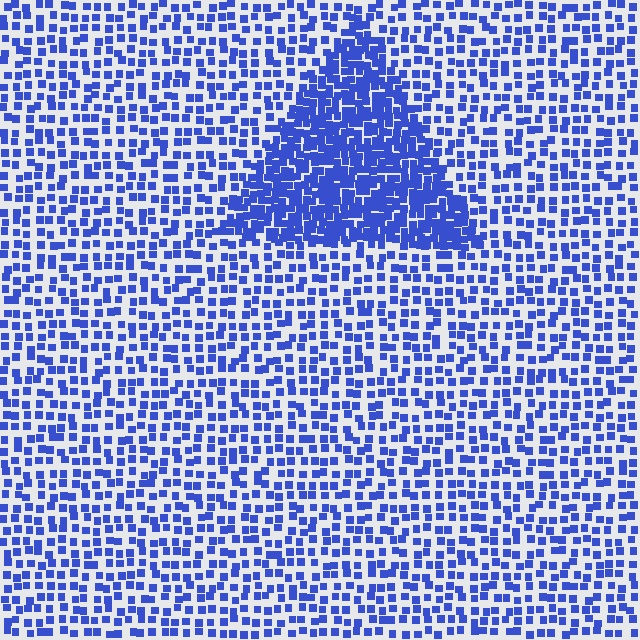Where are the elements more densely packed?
The elements are more densely packed inside the triangle boundary.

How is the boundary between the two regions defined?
The boundary is defined by a change in element density (approximately 2.3x ratio). All elements are the same color, size, and shape.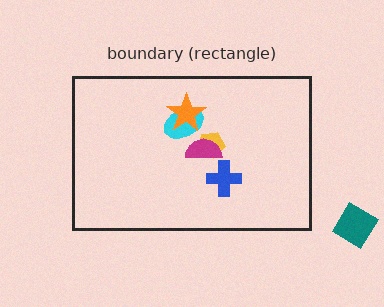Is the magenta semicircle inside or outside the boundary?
Inside.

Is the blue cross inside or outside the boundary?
Inside.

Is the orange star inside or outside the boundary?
Inside.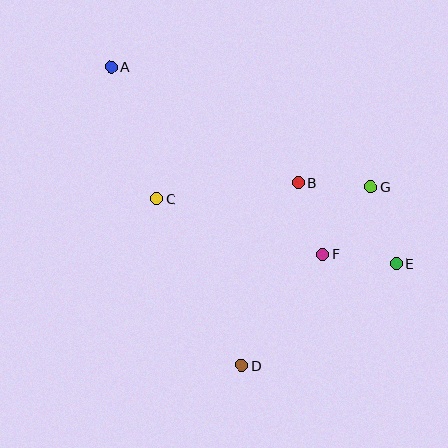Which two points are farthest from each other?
Points A and E are farthest from each other.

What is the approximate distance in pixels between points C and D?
The distance between C and D is approximately 187 pixels.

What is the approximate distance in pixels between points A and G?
The distance between A and G is approximately 287 pixels.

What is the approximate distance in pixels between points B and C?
The distance between B and C is approximately 143 pixels.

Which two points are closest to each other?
Points B and G are closest to each other.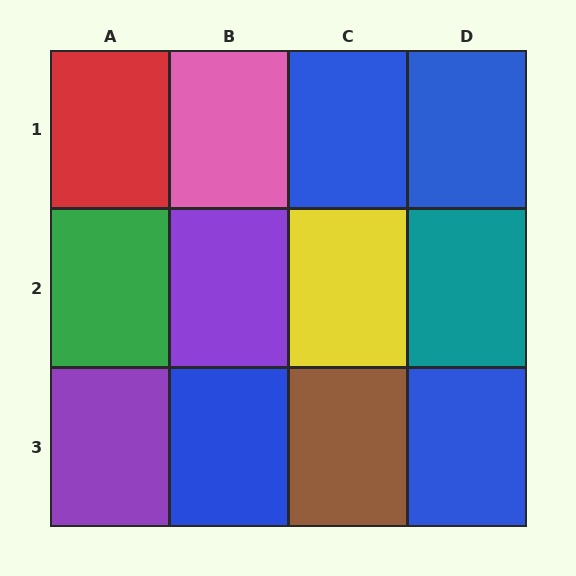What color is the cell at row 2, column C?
Yellow.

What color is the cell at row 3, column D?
Blue.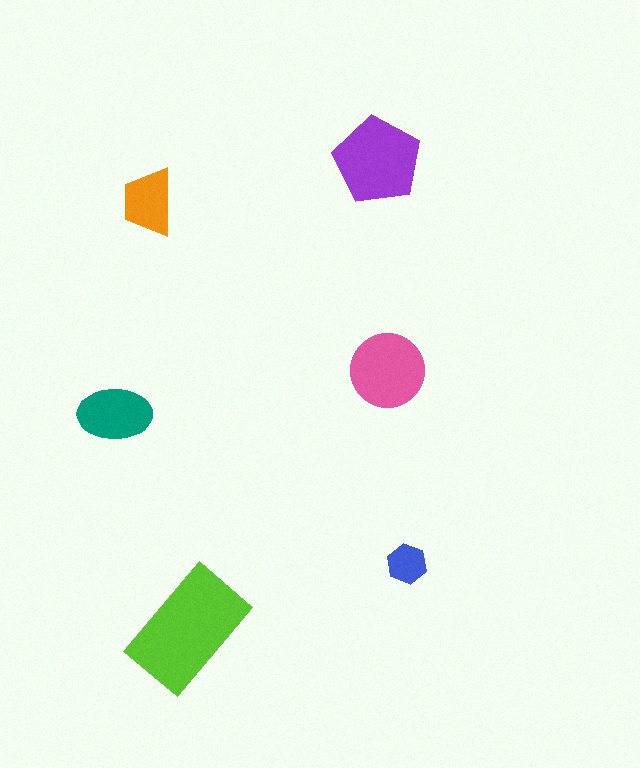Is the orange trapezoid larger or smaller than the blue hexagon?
Larger.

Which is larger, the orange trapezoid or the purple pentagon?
The purple pentagon.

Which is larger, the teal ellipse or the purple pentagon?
The purple pentagon.